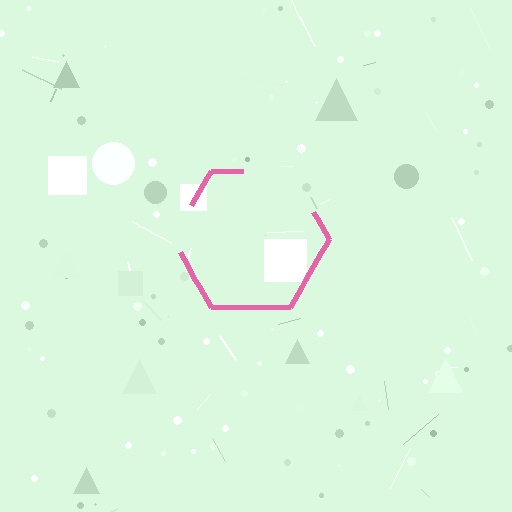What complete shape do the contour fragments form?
The contour fragments form a hexagon.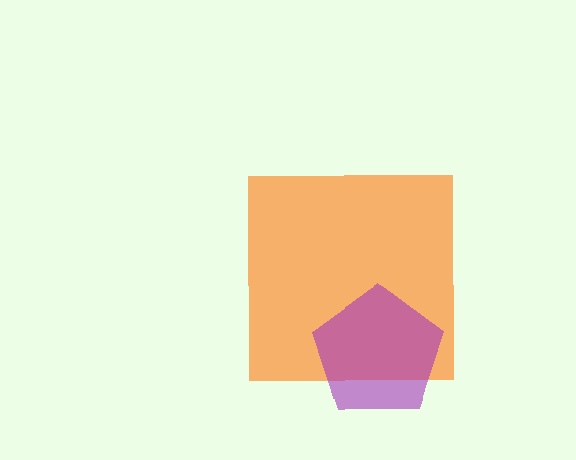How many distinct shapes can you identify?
There are 2 distinct shapes: an orange square, a purple pentagon.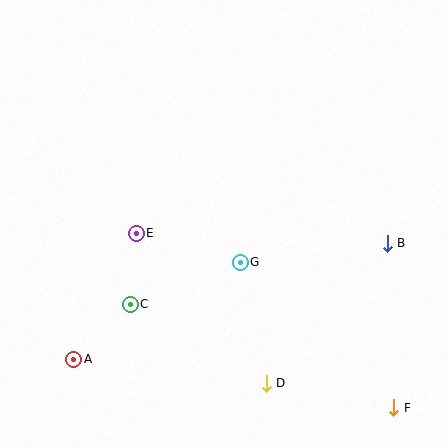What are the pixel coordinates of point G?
Point G is at (240, 262).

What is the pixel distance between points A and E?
The distance between A and E is 141 pixels.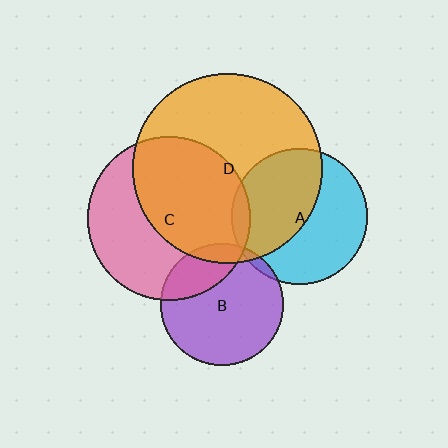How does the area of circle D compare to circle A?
Approximately 1.9 times.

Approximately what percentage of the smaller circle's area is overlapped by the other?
Approximately 50%.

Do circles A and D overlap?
Yes.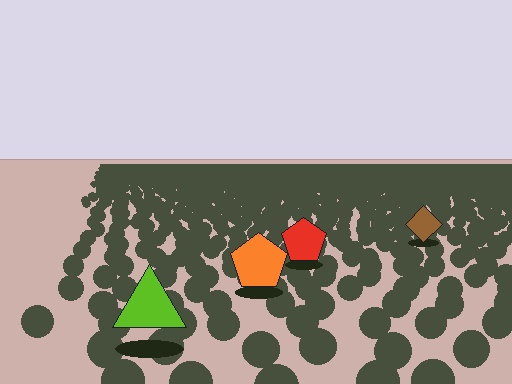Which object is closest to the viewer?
The lime triangle is closest. The texture marks near it are larger and more spread out.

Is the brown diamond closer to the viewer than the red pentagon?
No. The red pentagon is closer — you can tell from the texture gradient: the ground texture is coarser near it.